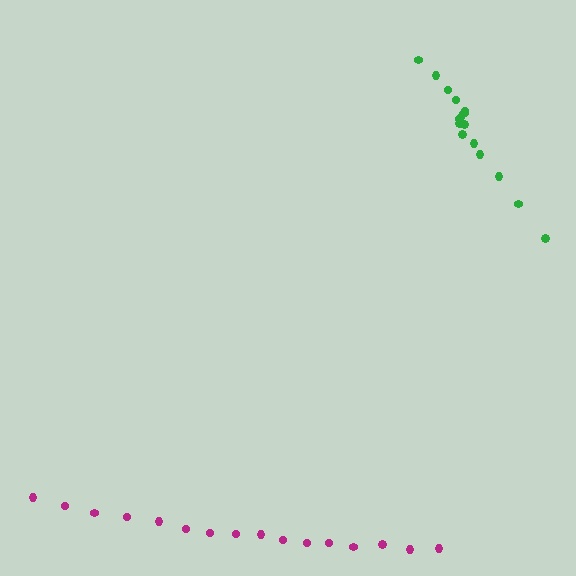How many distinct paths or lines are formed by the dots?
There are 2 distinct paths.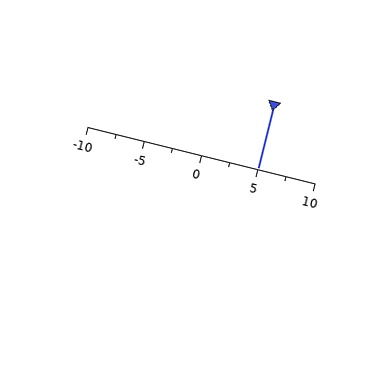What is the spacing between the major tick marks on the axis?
The major ticks are spaced 5 apart.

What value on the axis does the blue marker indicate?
The marker indicates approximately 5.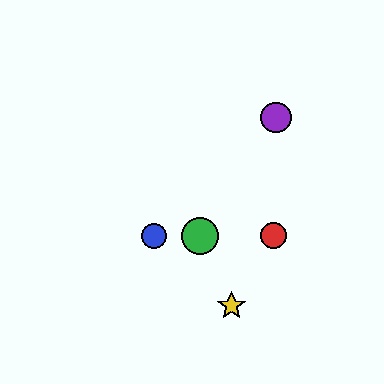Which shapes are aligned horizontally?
The red circle, the blue circle, the green circle are aligned horizontally.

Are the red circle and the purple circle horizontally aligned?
No, the red circle is at y≈236 and the purple circle is at y≈117.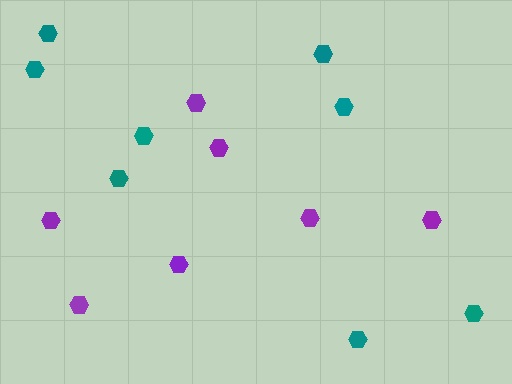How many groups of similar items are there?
There are 2 groups: one group of purple hexagons (7) and one group of teal hexagons (8).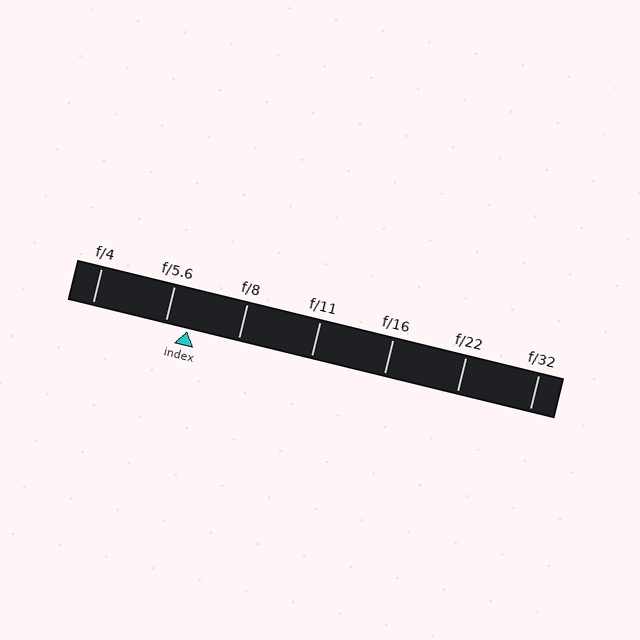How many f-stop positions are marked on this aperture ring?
There are 7 f-stop positions marked.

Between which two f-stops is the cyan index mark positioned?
The index mark is between f/5.6 and f/8.